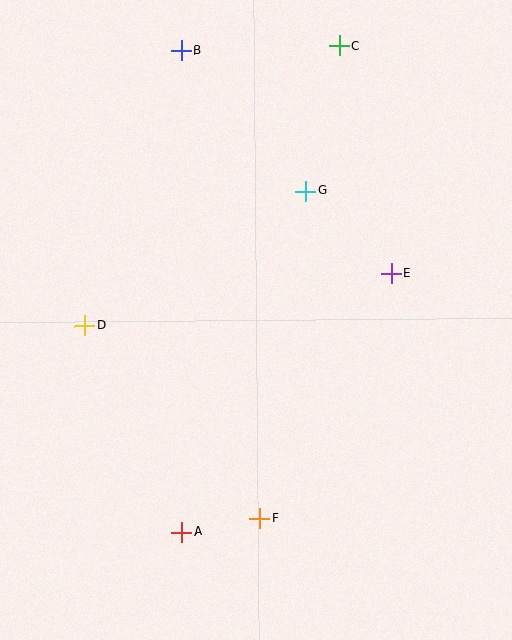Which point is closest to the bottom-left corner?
Point A is closest to the bottom-left corner.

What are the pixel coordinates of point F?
Point F is at (260, 518).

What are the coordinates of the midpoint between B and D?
The midpoint between B and D is at (133, 188).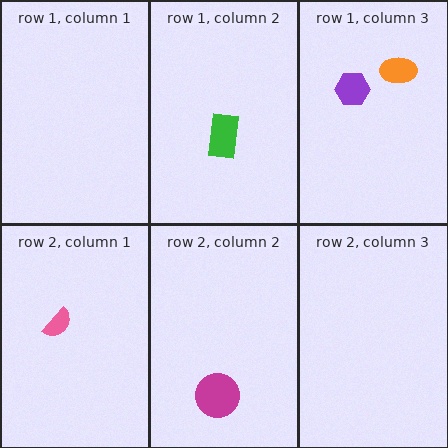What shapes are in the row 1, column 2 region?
The green rectangle.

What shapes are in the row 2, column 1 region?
The pink semicircle.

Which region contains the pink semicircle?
The row 2, column 1 region.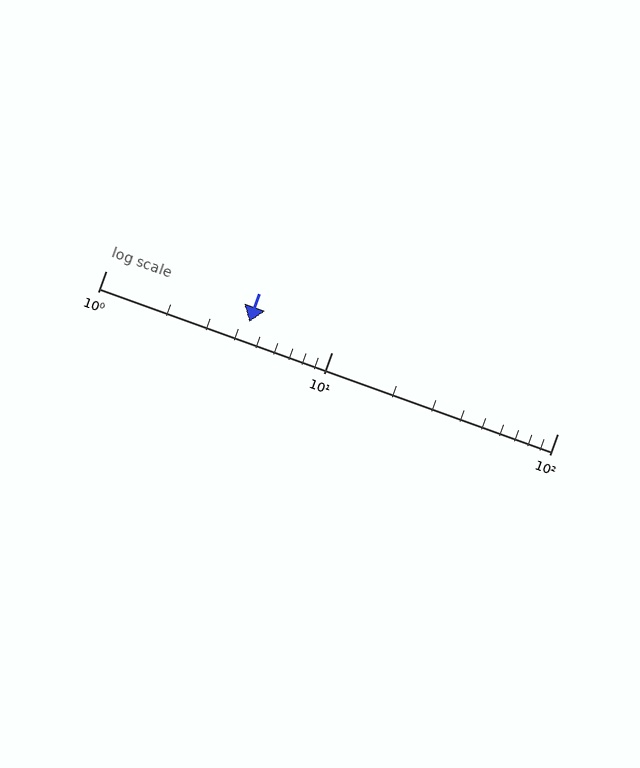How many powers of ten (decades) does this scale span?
The scale spans 2 decades, from 1 to 100.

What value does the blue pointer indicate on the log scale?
The pointer indicates approximately 4.3.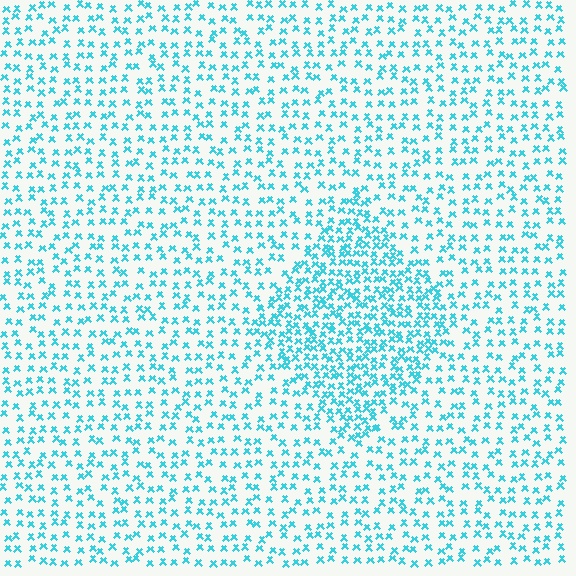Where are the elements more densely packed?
The elements are more densely packed inside the diamond boundary.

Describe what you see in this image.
The image contains small cyan elements arranged at two different densities. A diamond-shaped region is visible where the elements are more densely packed than the surrounding area.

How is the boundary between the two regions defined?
The boundary is defined by a change in element density (approximately 2.0x ratio). All elements are the same color, size, and shape.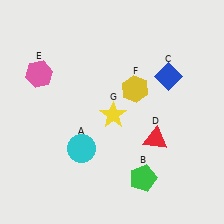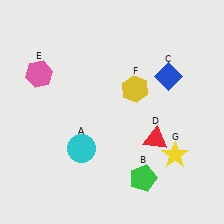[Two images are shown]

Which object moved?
The yellow star (G) moved right.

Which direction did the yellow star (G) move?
The yellow star (G) moved right.